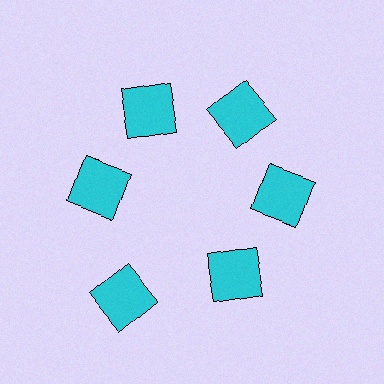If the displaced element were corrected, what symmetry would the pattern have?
It would have 6-fold rotational symmetry — the pattern would map onto itself every 60 degrees.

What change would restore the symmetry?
The symmetry would be restored by moving it inward, back onto the ring so that all 6 squares sit at equal angles and equal distance from the center.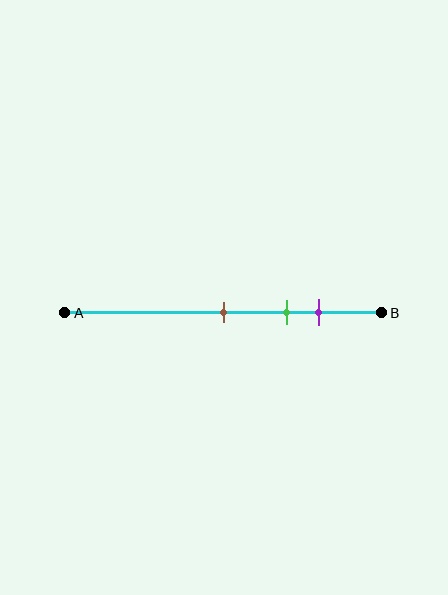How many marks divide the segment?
There are 3 marks dividing the segment.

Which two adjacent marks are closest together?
The green and purple marks are the closest adjacent pair.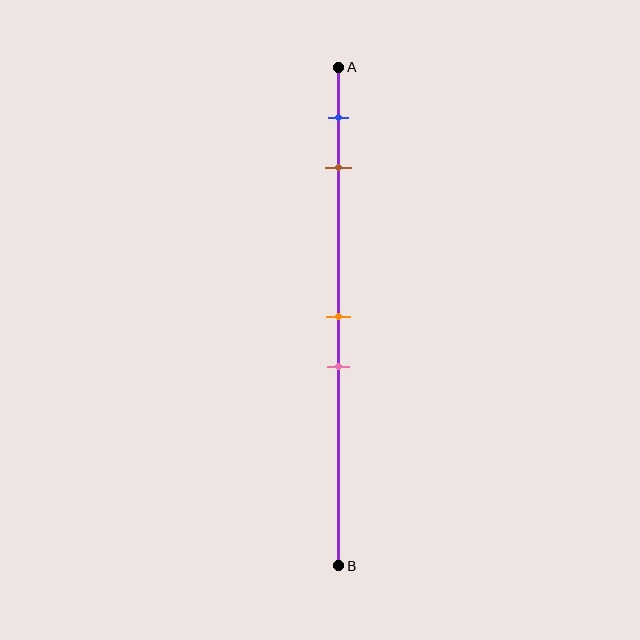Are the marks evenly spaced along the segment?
No, the marks are not evenly spaced.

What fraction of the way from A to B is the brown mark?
The brown mark is approximately 20% (0.2) of the way from A to B.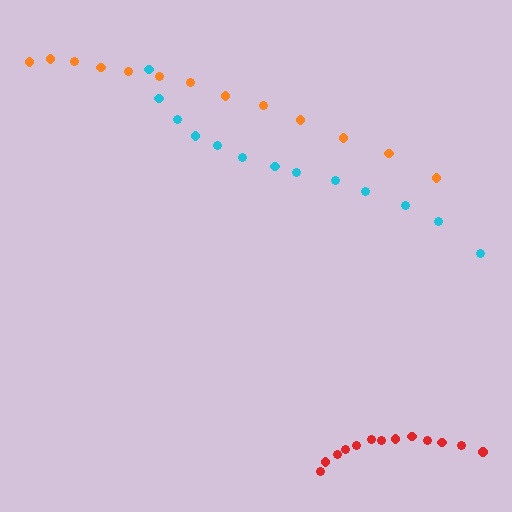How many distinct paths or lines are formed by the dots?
There are 3 distinct paths.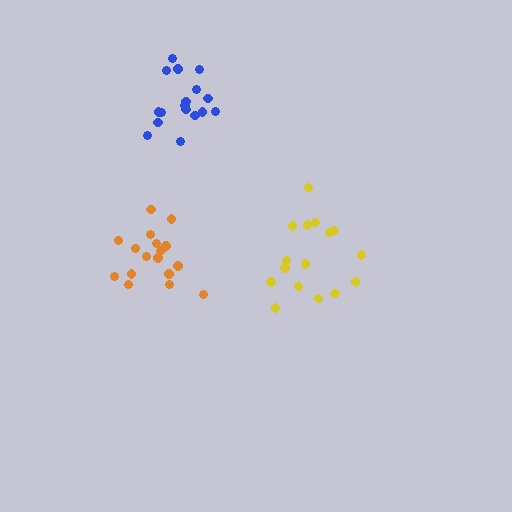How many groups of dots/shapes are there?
There are 3 groups.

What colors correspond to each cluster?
The clusters are colored: yellow, orange, blue.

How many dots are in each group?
Group 1: 16 dots, Group 2: 17 dots, Group 3: 17 dots (50 total).